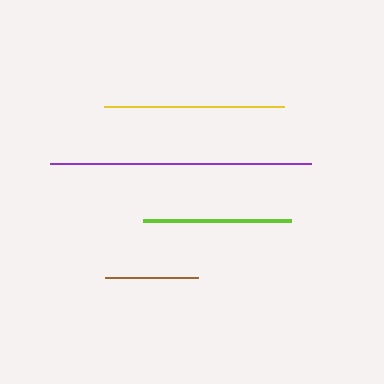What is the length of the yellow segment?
The yellow segment is approximately 179 pixels long.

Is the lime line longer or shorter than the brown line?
The lime line is longer than the brown line.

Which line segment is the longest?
The purple line is the longest at approximately 261 pixels.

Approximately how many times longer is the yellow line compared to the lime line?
The yellow line is approximately 1.2 times the length of the lime line.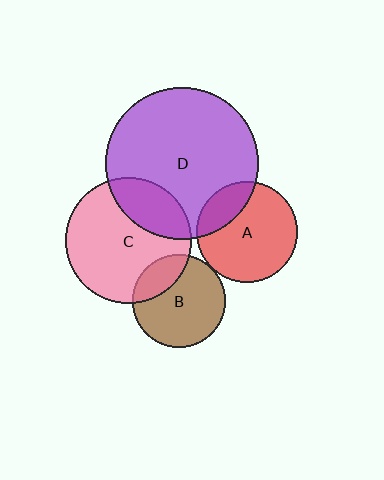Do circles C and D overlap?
Yes.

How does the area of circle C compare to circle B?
Approximately 1.8 times.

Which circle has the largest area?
Circle D (purple).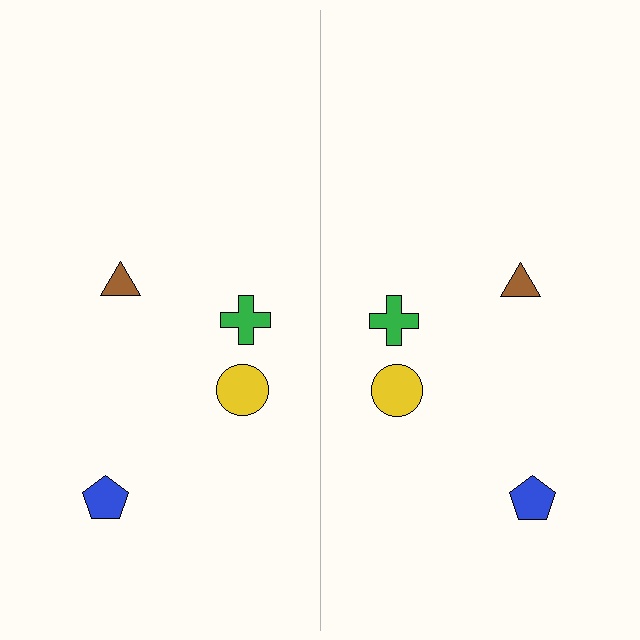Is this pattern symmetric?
Yes, this pattern has bilateral (reflection) symmetry.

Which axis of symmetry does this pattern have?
The pattern has a vertical axis of symmetry running through the center of the image.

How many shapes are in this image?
There are 8 shapes in this image.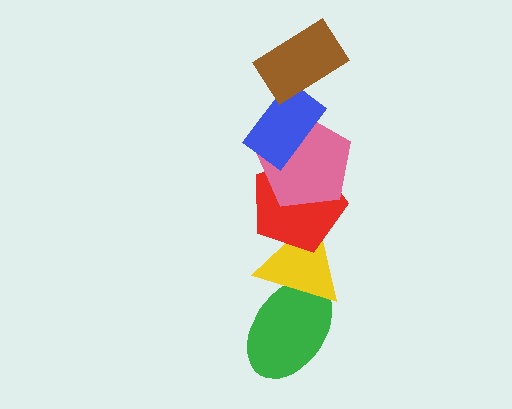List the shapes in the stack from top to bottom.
From top to bottom: the brown rectangle, the blue rectangle, the pink pentagon, the red pentagon, the yellow triangle, the green ellipse.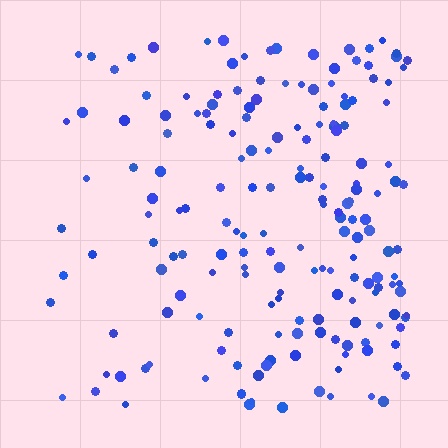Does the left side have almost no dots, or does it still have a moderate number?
Still a moderate number, just noticeably fewer than the right.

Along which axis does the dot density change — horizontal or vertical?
Horizontal.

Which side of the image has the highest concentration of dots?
The right.